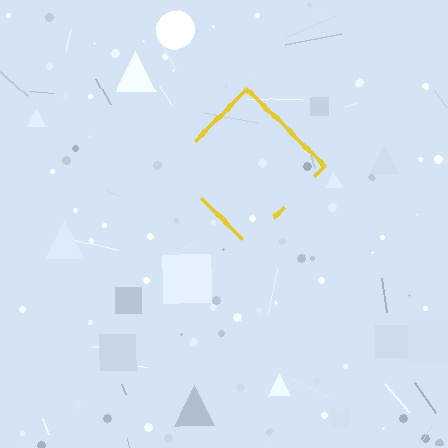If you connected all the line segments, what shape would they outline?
They would outline a diamond.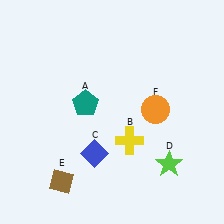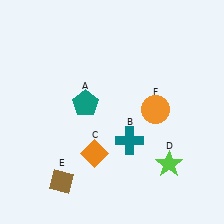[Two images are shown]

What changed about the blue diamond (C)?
In Image 1, C is blue. In Image 2, it changed to orange.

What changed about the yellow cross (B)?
In Image 1, B is yellow. In Image 2, it changed to teal.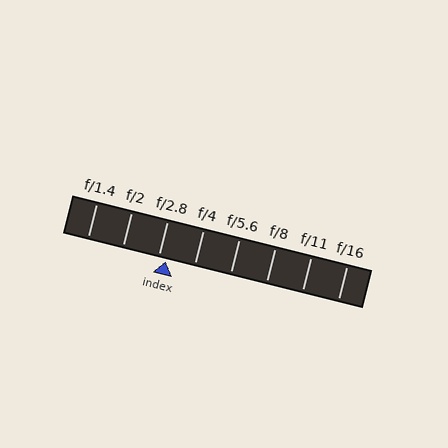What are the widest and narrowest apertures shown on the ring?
The widest aperture shown is f/1.4 and the narrowest is f/16.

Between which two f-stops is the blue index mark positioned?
The index mark is between f/2.8 and f/4.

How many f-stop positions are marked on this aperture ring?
There are 8 f-stop positions marked.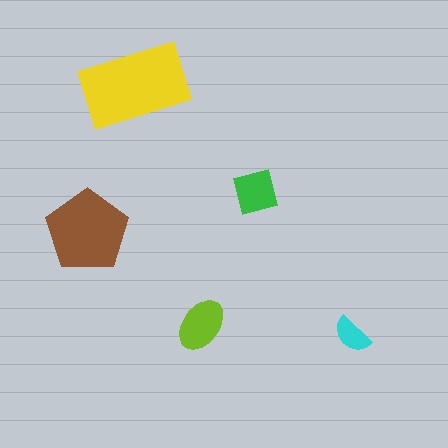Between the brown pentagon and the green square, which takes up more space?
The brown pentagon.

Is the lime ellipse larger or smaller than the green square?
Larger.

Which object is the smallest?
The cyan semicircle.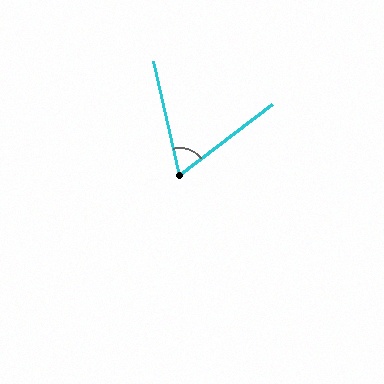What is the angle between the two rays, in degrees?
Approximately 66 degrees.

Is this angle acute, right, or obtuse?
It is acute.